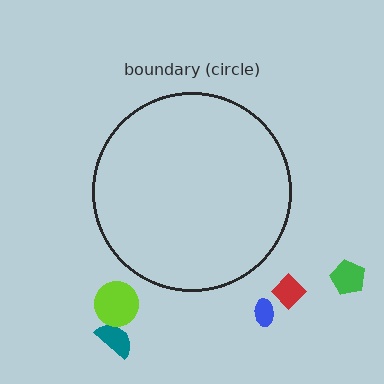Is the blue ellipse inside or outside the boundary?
Outside.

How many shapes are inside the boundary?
0 inside, 5 outside.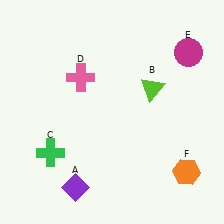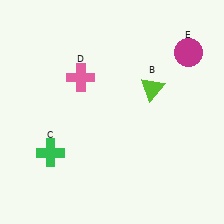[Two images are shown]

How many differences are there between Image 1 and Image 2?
There are 2 differences between the two images.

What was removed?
The orange hexagon (F), the purple diamond (A) were removed in Image 2.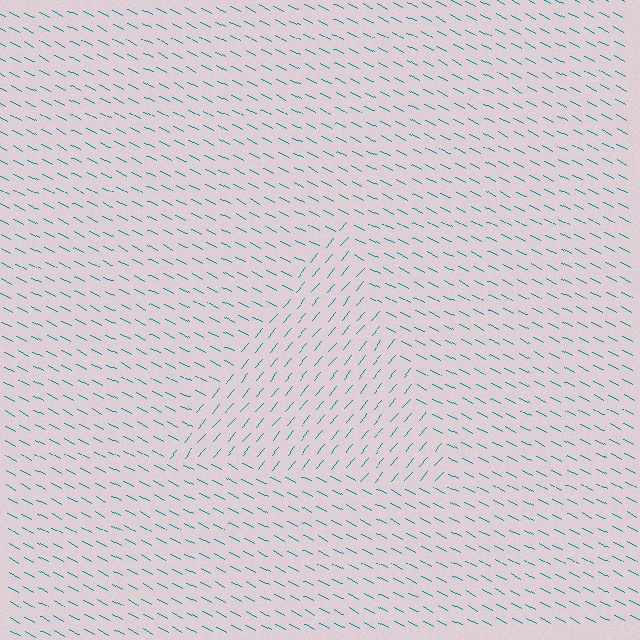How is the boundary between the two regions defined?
The boundary is defined purely by a change in line orientation (approximately 77 degrees difference). All lines are the same color and thickness.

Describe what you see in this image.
The image is filled with small teal line segments. A triangle region in the image has lines oriented differently from the surrounding lines, creating a visible texture boundary.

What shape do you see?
I see a triangle.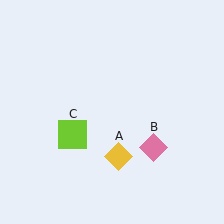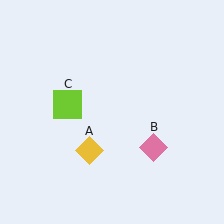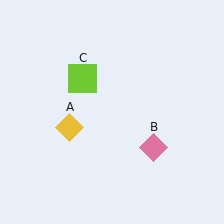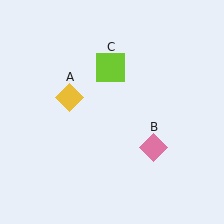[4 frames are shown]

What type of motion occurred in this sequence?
The yellow diamond (object A), lime square (object C) rotated clockwise around the center of the scene.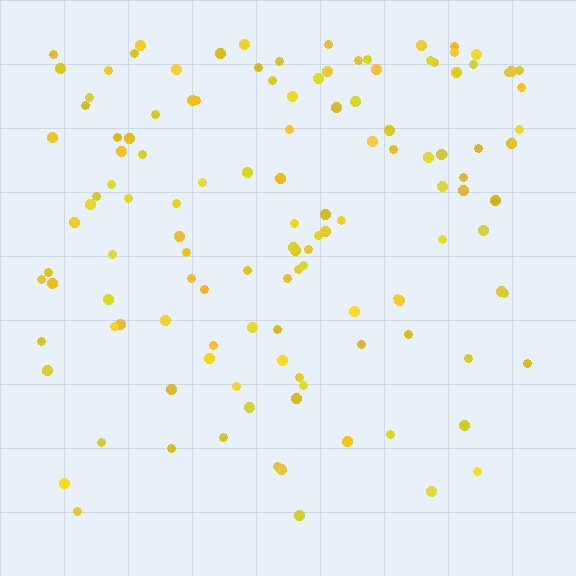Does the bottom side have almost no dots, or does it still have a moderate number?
Still a moderate number, just noticeably fewer than the top.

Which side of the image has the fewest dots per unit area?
The bottom.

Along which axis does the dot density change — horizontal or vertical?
Vertical.